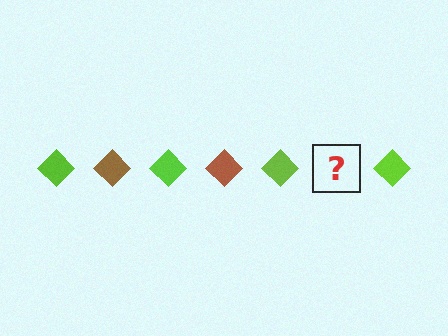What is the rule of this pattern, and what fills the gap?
The rule is that the pattern cycles through lime, brown diamonds. The gap should be filled with a brown diamond.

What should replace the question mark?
The question mark should be replaced with a brown diamond.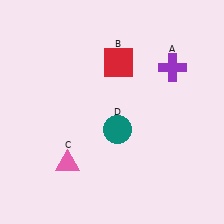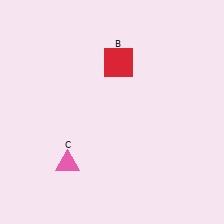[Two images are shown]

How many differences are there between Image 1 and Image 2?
There are 2 differences between the two images.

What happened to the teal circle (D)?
The teal circle (D) was removed in Image 2. It was in the bottom-right area of Image 1.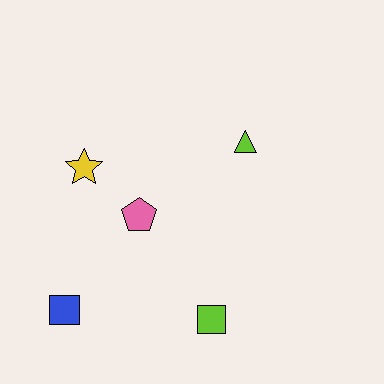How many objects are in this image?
There are 5 objects.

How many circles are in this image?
There are no circles.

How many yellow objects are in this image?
There is 1 yellow object.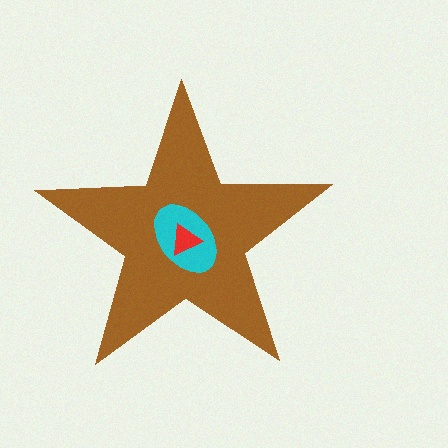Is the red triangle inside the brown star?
Yes.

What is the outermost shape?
The brown star.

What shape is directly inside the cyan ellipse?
The red triangle.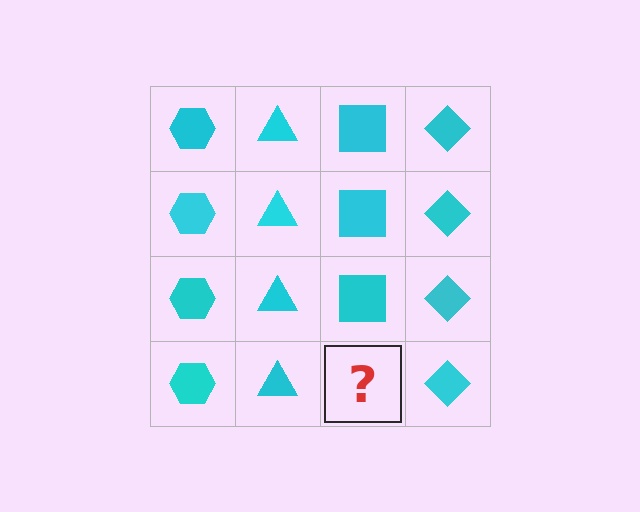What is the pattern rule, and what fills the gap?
The rule is that each column has a consistent shape. The gap should be filled with a cyan square.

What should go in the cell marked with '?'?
The missing cell should contain a cyan square.